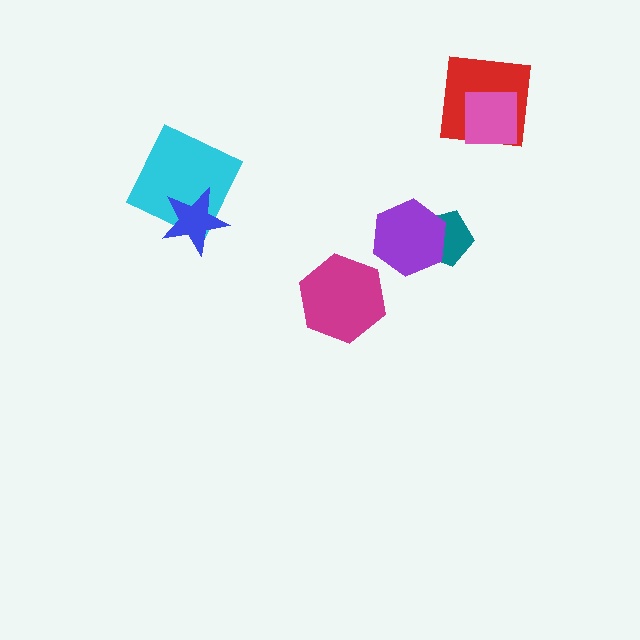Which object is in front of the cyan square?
The blue star is in front of the cyan square.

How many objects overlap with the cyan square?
1 object overlaps with the cyan square.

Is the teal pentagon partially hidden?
Yes, it is partially covered by another shape.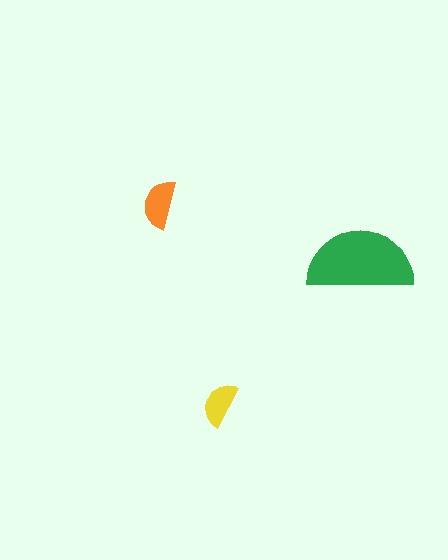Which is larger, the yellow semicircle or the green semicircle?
The green one.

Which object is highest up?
The orange semicircle is topmost.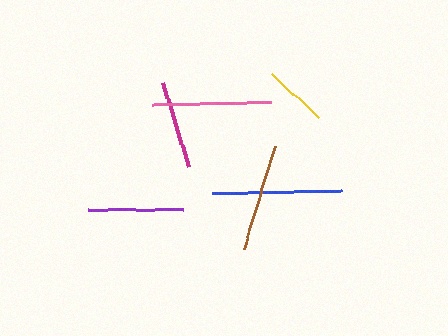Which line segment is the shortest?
The yellow line is the shortest at approximately 64 pixels.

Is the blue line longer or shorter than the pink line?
The blue line is longer than the pink line.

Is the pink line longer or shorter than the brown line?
The pink line is longer than the brown line.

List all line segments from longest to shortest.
From longest to shortest: blue, pink, brown, purple, magenta, yellow.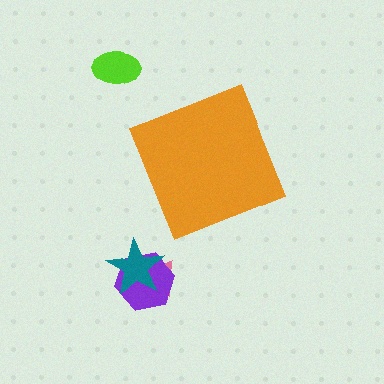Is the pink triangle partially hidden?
No, the pink triangle is fully visible.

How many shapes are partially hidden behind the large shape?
0 shapes are partially hidden.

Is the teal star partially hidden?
No, the teal star is fully visible.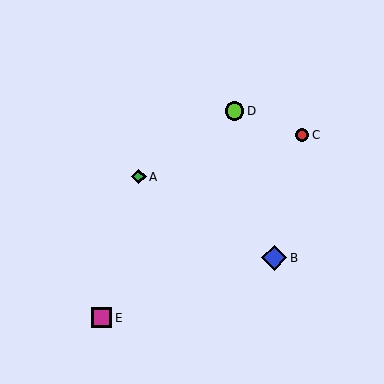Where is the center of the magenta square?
The center of the magenta square is at (102, 318).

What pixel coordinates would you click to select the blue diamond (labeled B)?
Click at (274, 258) to select the blue diamond B.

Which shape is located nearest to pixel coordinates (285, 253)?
The blue diamond (labeled B) at (274, 258) is nearest to that location.